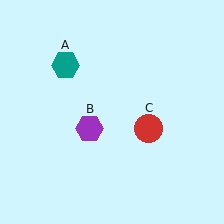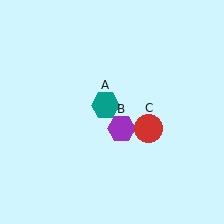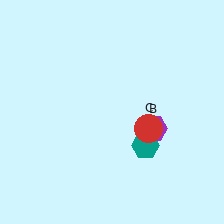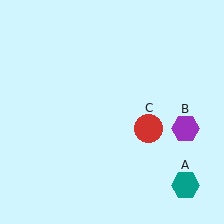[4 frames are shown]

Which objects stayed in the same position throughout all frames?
Red circle (object C) remained stationary.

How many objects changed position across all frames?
2 objects changed position: teal hexagon (object A), purple hexagon (object B).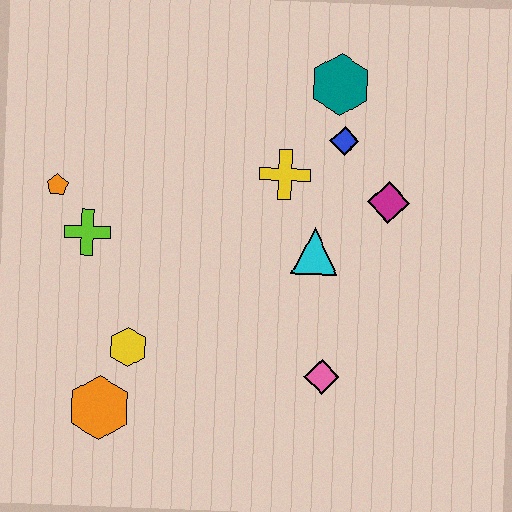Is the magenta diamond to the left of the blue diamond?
No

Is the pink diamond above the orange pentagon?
No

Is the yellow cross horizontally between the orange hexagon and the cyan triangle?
Yes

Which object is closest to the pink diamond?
The cyan triangle is closest to the pink diamond.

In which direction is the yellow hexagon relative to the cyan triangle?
The yellow hexagon is to the left of the cyan triangle.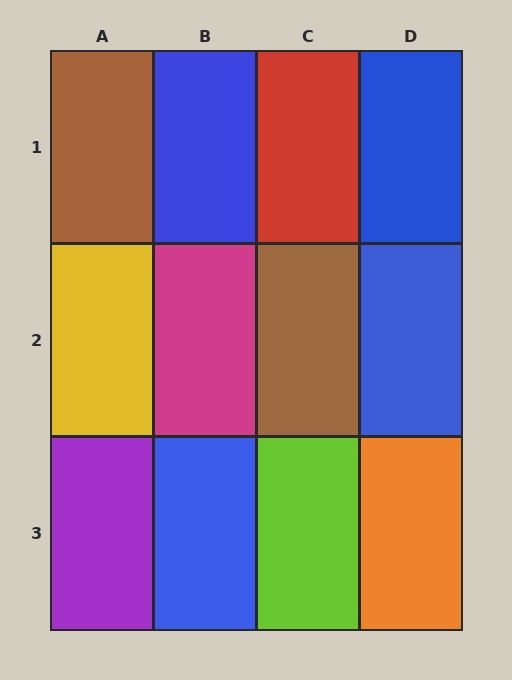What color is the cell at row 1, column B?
Blue.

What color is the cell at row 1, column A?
Brown.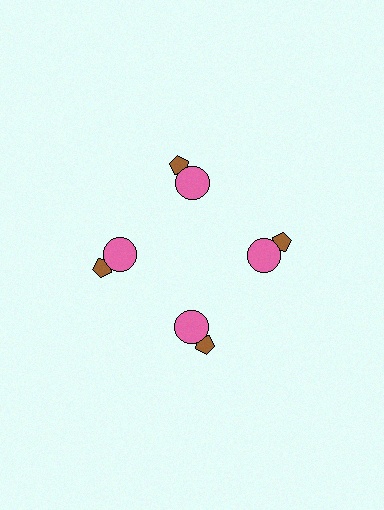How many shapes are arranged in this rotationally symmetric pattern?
There are 8 shapes, arranged in 4 groups of 2.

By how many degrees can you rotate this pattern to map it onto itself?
The pattern maps onto itself every 90 degrees of rotation.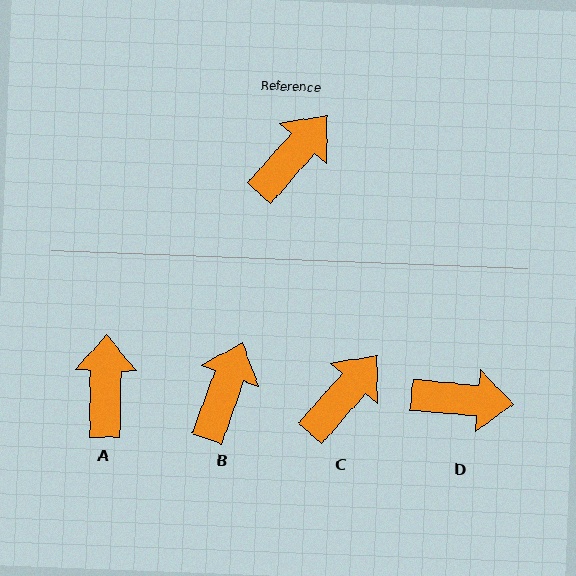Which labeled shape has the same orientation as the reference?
C.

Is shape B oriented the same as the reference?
No, it is off by about 21 degrees.